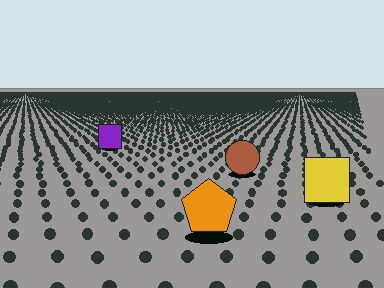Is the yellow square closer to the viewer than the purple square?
Yes. The yellow square is closer — you can tell from the texture gradient: the ground texture is coarser near it.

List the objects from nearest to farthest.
From nearest to farthest: the orange pentagon, the yellow square, the brown circle, the purple square.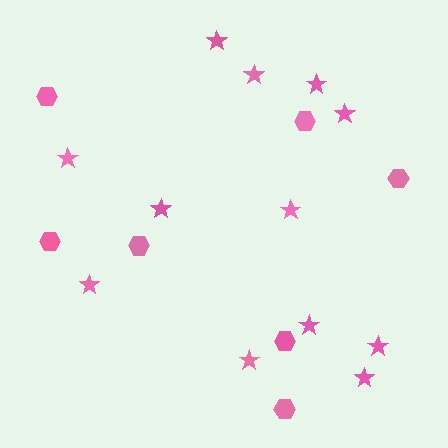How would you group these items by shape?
There are 2 groups: one group of hexagons (7) and one group of stars (12).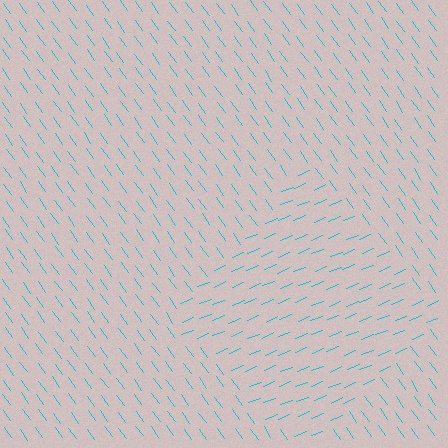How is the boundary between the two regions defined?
The boundary is defined purely by a change in line orientation (approximately 77 degrees difference). All lines are the same color and thickness.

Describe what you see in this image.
The image is filled with small cyan line segments. A diamond region in the image has lines oriented differently from the surrounding lines, creating a visible texture boundary.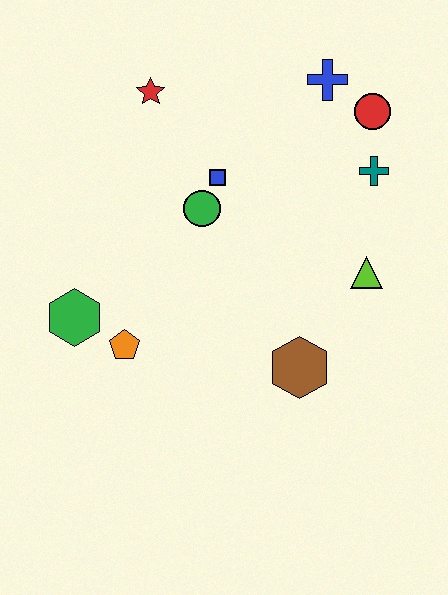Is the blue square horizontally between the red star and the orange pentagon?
No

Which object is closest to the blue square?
The green circle is closest to the blue square.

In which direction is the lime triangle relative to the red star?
The lime triangle is to the right of the red star.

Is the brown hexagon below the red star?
Yes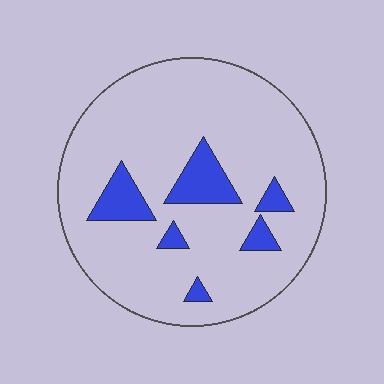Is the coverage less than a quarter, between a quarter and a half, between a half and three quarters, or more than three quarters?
Less than a quarter.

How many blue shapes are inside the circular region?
6.